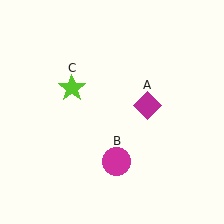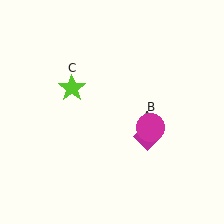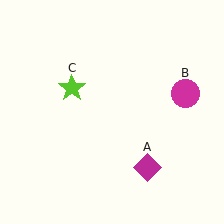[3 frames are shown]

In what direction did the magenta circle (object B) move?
The magenta circle (object B) moved up and to the right.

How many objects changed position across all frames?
2 objects changed position: magenta diamond (object A), magenta circle (object B).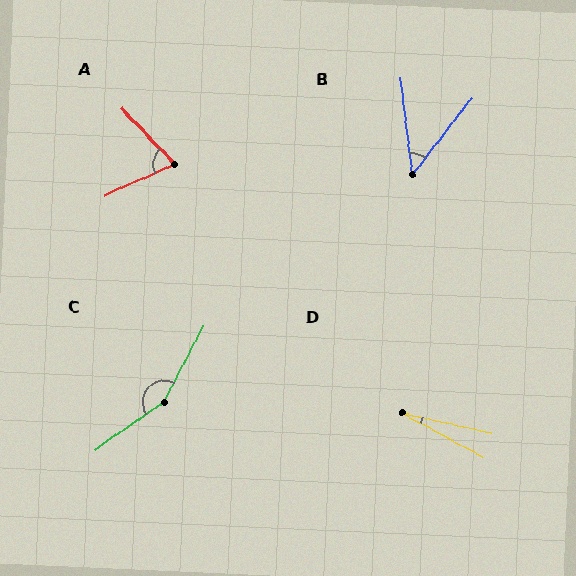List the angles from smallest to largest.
D (16°), B (44°), A (71°), C (152°).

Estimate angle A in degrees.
Approximately 71 degrees.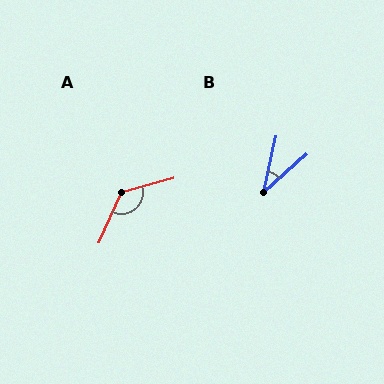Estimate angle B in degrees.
Approximately 37 degrees.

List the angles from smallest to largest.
B (37°), A (130°).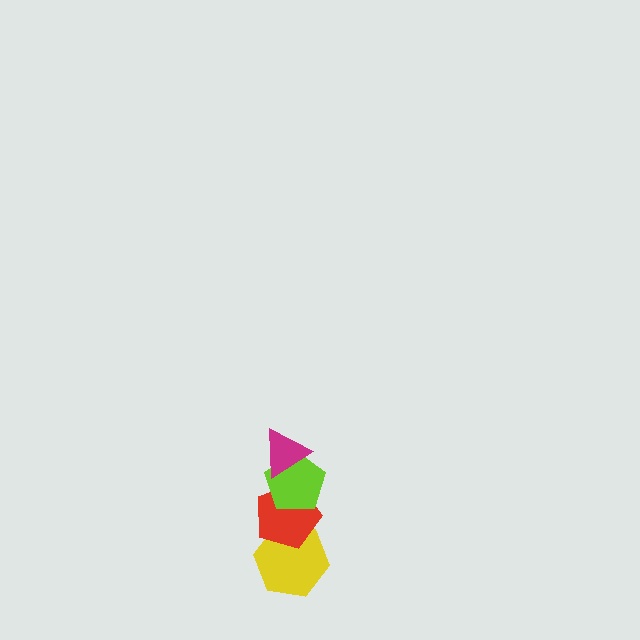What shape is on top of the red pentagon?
The lime pentagon is on top of the red pentagon.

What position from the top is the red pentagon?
The red pentagon is 3rd from the top.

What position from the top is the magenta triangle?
The magenta triangle is 1st from the top.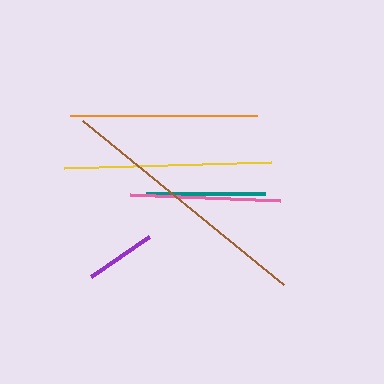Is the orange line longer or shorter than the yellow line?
The yellow line is longer than the orange line.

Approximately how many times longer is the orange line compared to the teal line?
The orange line is approximately 1.6 times the length of the teal line.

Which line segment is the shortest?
The purple line is the shortest at approximately 70 pixels.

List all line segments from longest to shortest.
From longest to shortest: brown, yellow, orange, pink, teal, purple.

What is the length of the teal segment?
The teal segment is approximately 119 pixels long.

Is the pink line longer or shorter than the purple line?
The pink line is longer than the purple line.